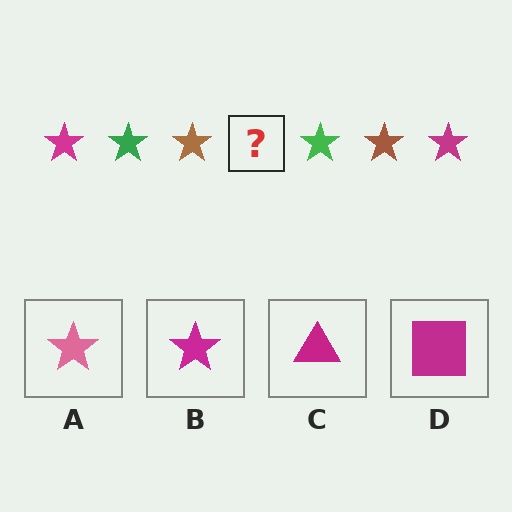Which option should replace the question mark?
Option B.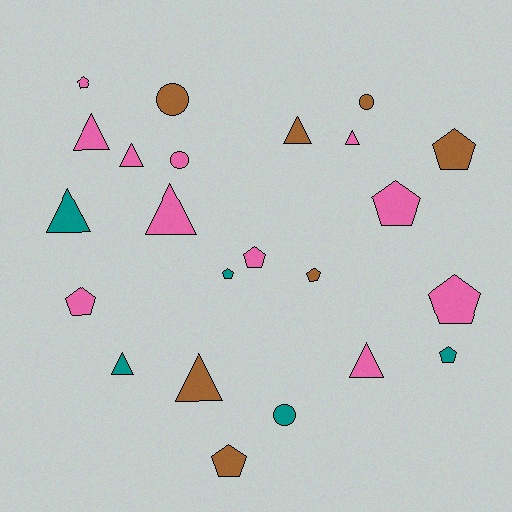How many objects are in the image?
There are 23 objects.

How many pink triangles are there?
There are 5 pink triangles.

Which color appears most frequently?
Pink, with 11 objects.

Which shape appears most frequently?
Pentagon, with 10 objects.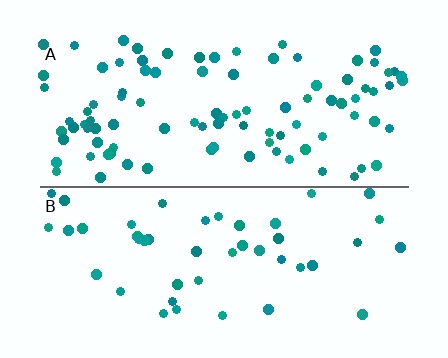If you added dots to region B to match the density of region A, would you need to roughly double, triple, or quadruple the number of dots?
Approximately double.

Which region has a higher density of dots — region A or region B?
A (the top).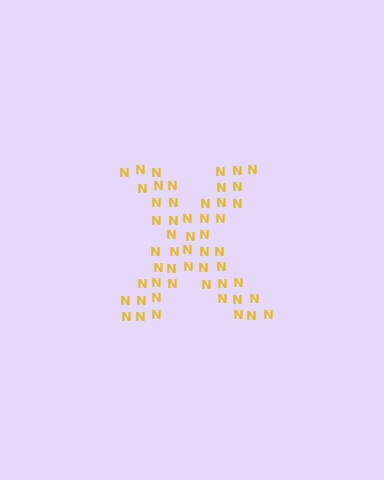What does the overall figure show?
The overall figure shows the letter X.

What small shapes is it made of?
It is made of small letter N's.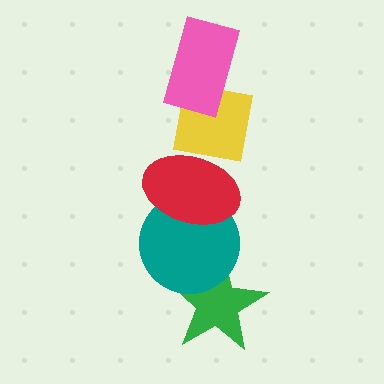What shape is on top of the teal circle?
The red ellipse is on top of the teal circle.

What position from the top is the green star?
The green star is 5th from the top.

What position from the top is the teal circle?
The teal circle is 4th from the top.